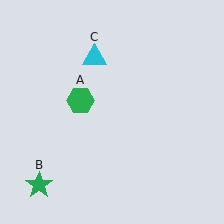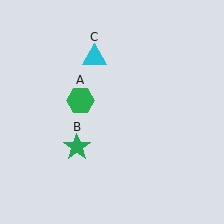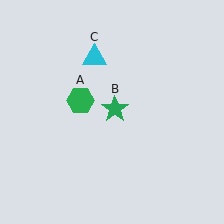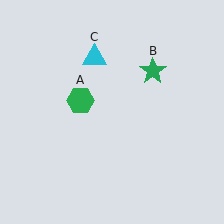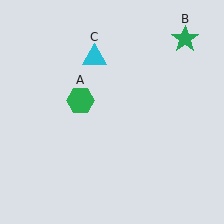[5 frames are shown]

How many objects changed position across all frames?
1 object changed position: green star (object B).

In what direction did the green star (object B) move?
The green star (object B) moved up and to the right.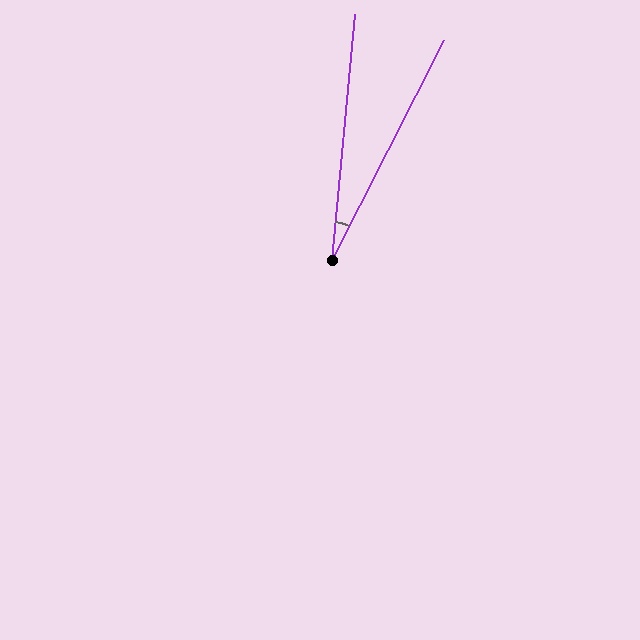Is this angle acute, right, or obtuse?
It is acute.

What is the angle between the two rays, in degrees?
Approximately 21 degrees.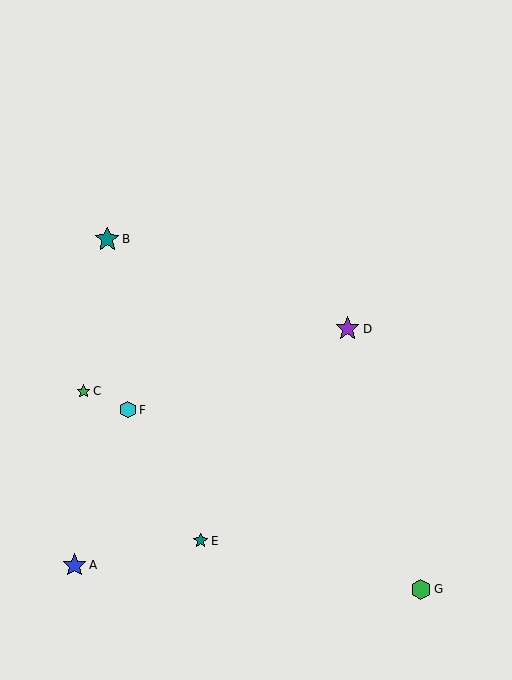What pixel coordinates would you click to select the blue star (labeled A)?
Click at (74, 565) to select the blue star A.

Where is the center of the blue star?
The center of the blue star is at (74, 565).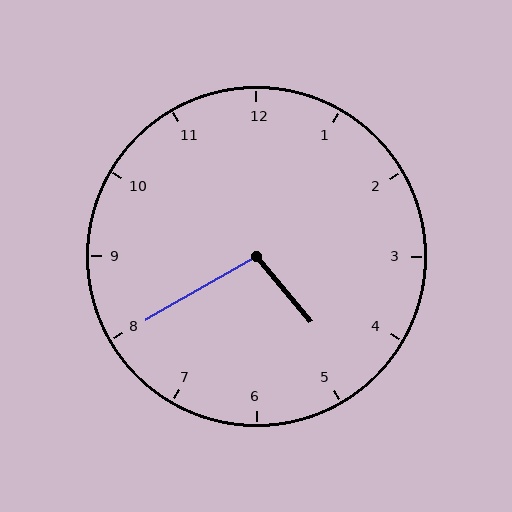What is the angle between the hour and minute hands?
Approximately 100 degrees.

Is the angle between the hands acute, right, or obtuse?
It is obtuse.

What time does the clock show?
4:40.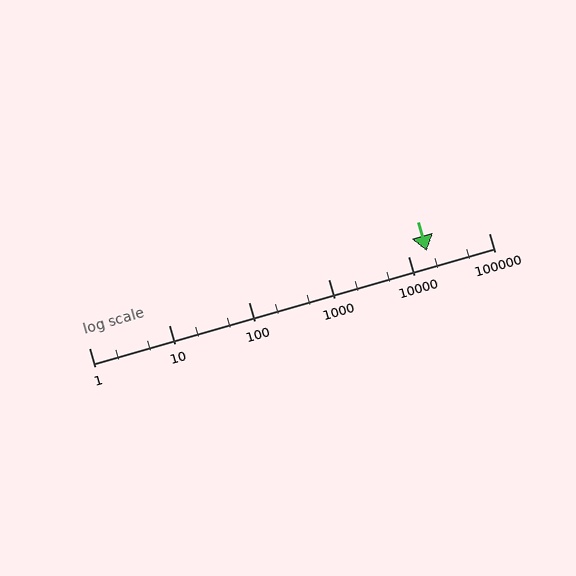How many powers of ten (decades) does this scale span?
The scale spans 5 decades, from 1 to 100000.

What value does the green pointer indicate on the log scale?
The pointer indicates approximately 17000.